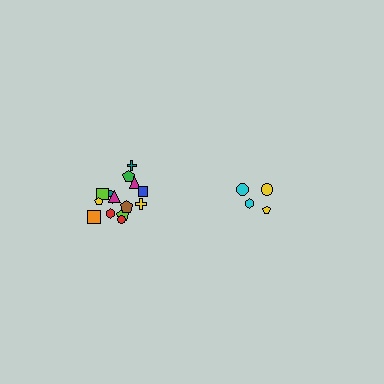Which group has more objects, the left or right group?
The left group.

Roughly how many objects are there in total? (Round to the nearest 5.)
Roughly 20 objects in total.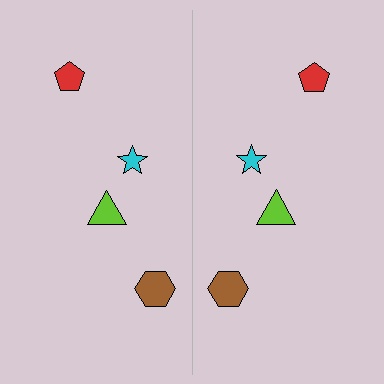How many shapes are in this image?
There are 8 shapes in this image.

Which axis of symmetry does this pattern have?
The pattern has a vertical axis of symmetry running through the center of the image.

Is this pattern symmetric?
Yes, this pattern has bilateral (reflection) symmetry.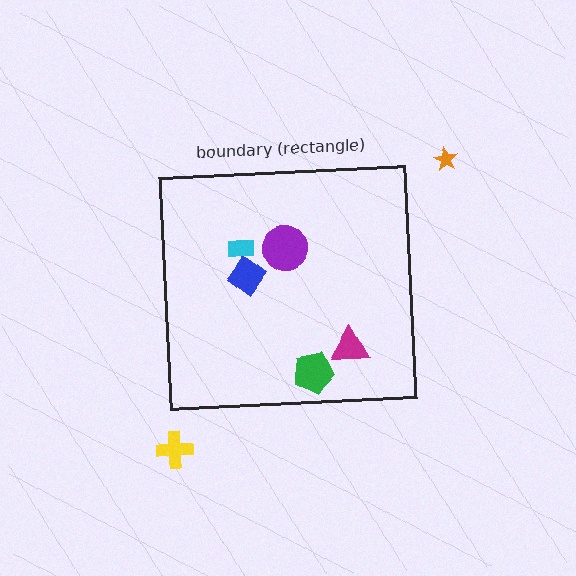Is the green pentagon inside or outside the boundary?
Inside.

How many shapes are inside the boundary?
5 inside, 2 outside.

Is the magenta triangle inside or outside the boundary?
Inside.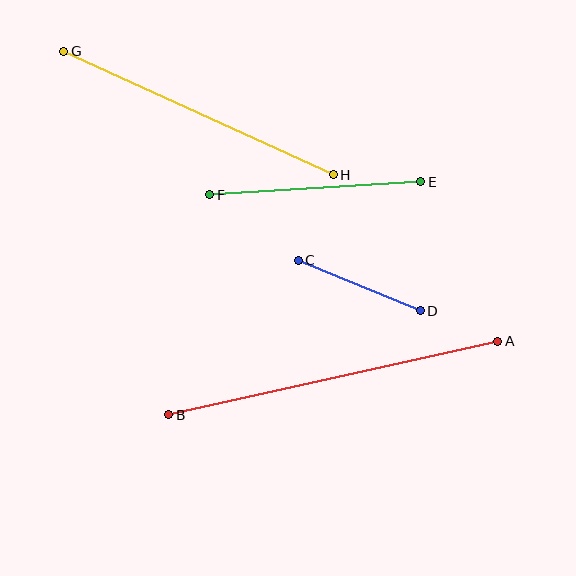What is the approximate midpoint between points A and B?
The midpoint is at approximately (333, 378) pixels.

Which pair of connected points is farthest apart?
Points A and B are farthest apart.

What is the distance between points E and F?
The distance is approximately 211 pixels.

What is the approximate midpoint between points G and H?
The midpoint is at approximately (198, 113) pixels.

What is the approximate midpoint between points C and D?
The midpoint is at approximately (359, 286) pixels.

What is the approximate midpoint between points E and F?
The midpoint is at approximately (315, 188) pixels.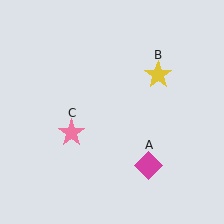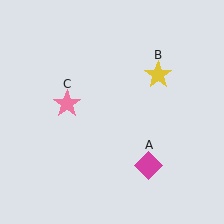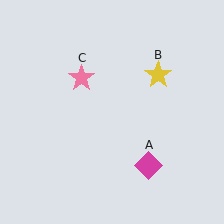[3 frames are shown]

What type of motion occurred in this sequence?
The pink star (object C) rotated clockwise around the center of the scene.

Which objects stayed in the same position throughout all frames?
Magenta diamond (object A) and yellow star (object B) remained stationary.